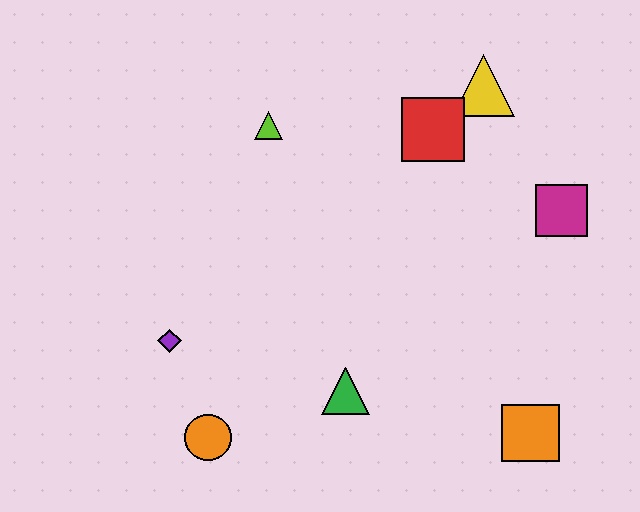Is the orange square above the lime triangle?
No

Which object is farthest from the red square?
The orange circle is farthest from the red square.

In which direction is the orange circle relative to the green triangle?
The orange circle is to the left of the green triangle.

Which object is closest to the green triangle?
The orange circle is closest to the green triangle.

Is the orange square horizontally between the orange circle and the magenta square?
Yes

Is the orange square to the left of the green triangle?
No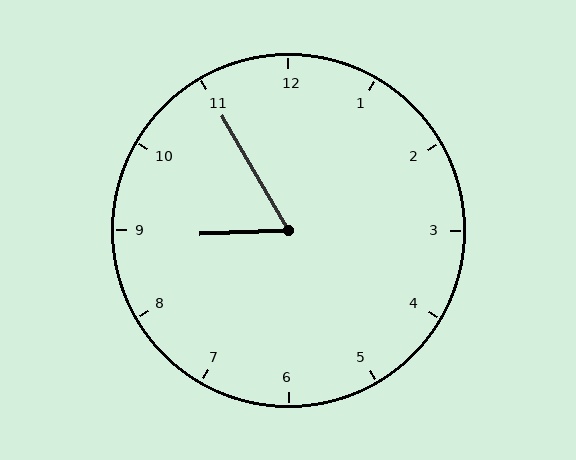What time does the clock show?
8:55.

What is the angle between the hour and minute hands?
Approximately 62 degrees.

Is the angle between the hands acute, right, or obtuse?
It is acute.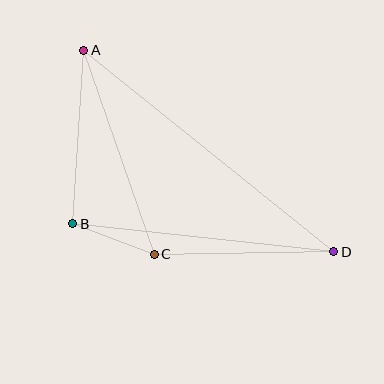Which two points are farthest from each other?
Points A and D are farthest from each other.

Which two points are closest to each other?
Points B and C are closest to each other.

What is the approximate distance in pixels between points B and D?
The distance between B and D is approximately 263 pixels.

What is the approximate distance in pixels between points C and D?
The distance between C and D is approximately 180 pixels.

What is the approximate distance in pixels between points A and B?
The distance between A and B is approximately 174 pixels.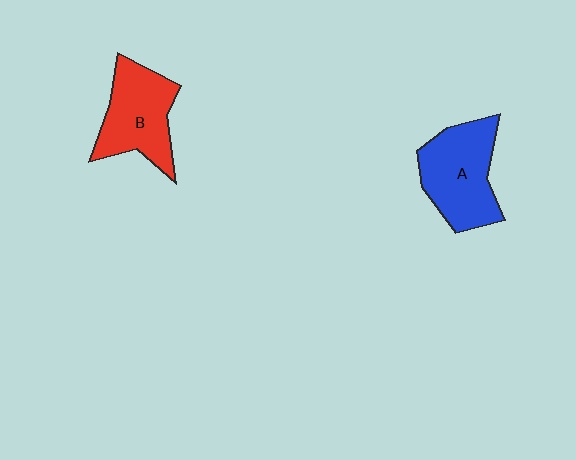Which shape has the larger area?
Shape A (blue).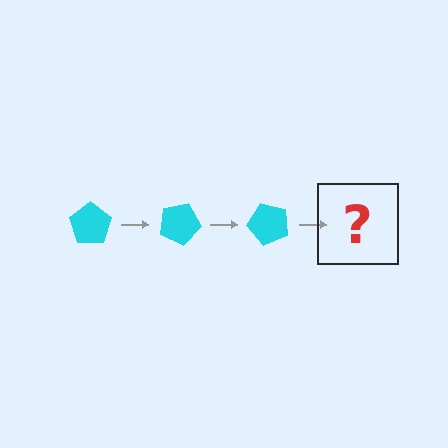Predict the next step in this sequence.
The next step is a cyan pentagon rotated 75 degrees.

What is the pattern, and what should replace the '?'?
The pattern is that the pentagon rotates 25 degrees each step. The '?' should be a cyan pentagon rotated 75 degrees.